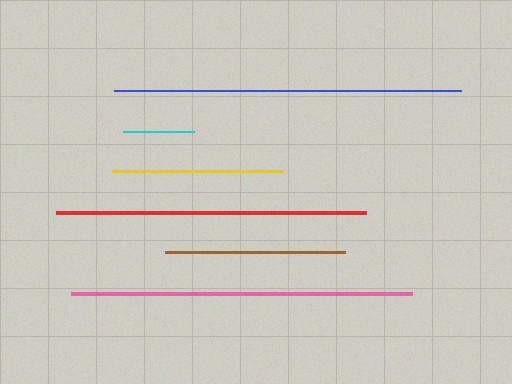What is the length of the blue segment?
The blue segment is approximately 347 pixels long.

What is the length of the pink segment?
The pink segment is approximately 341 pixels long.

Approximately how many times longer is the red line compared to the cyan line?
The red line is approximately 4.4 times the length of the cyan line.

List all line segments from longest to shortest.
From longest to shortest: blue, pink, red, brown, yellow, cyan.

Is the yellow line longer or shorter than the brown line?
The brown line is longer than the yellow line.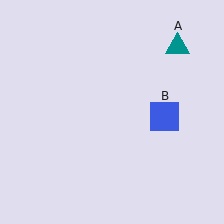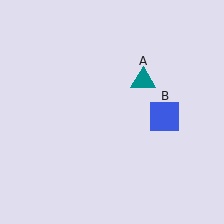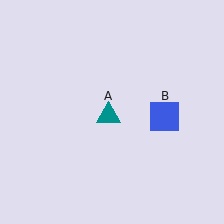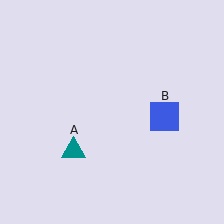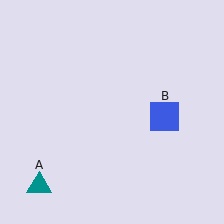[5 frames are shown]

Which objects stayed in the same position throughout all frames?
Blue square (object B) remained stationary.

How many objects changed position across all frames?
1 object changed position: teal triangle (object A).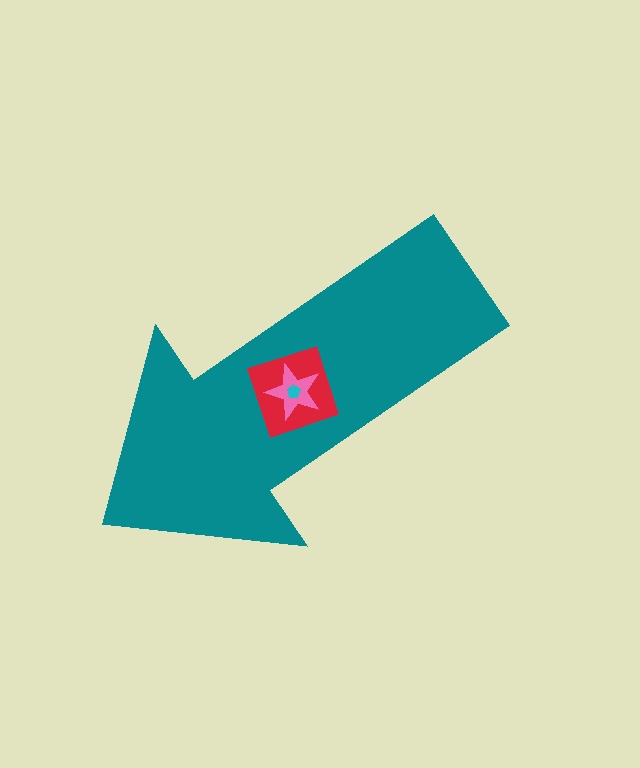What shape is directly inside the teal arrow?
The red square.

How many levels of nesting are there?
4.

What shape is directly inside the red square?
The pink star.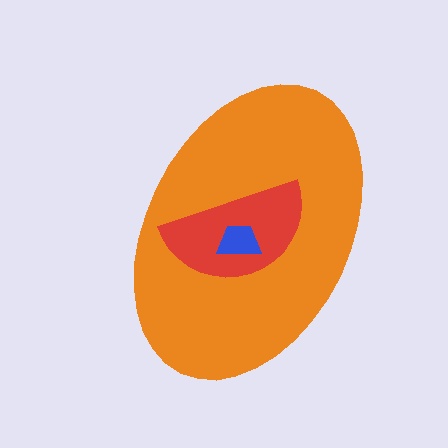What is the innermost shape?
The blue trapezoid.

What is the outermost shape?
The orange ellipse.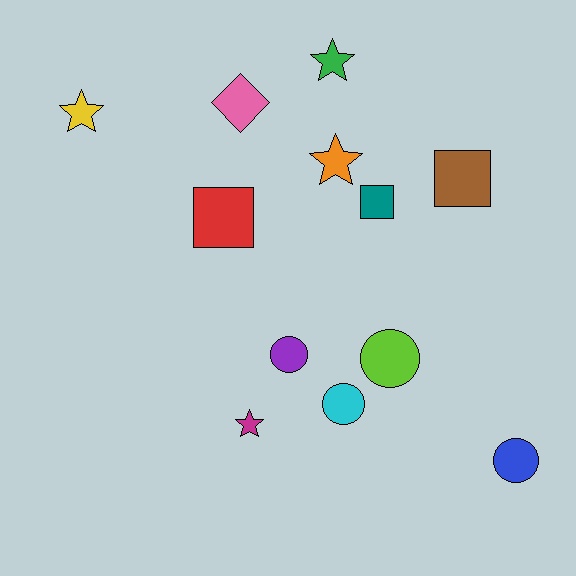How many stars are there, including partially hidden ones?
There are 4 stars.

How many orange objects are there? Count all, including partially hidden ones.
There is 1 orange object.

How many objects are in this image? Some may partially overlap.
There are 12 objects.